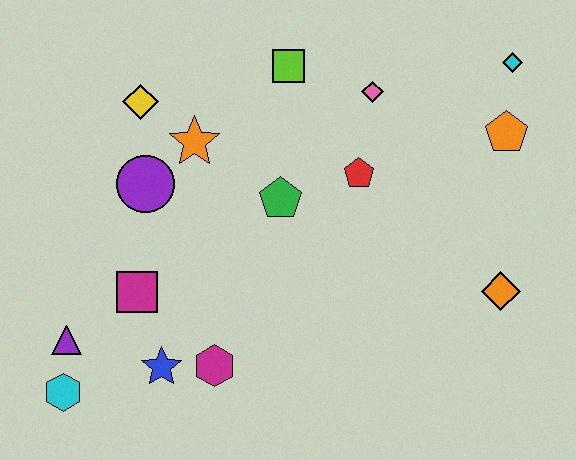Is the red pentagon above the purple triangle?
Yes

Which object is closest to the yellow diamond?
The orange star is closest to the yellow diamond.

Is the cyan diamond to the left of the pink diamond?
No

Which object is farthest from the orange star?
The orange diamond is farthest from the orange star.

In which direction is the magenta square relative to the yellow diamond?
The magenta square is below the yellow diamond.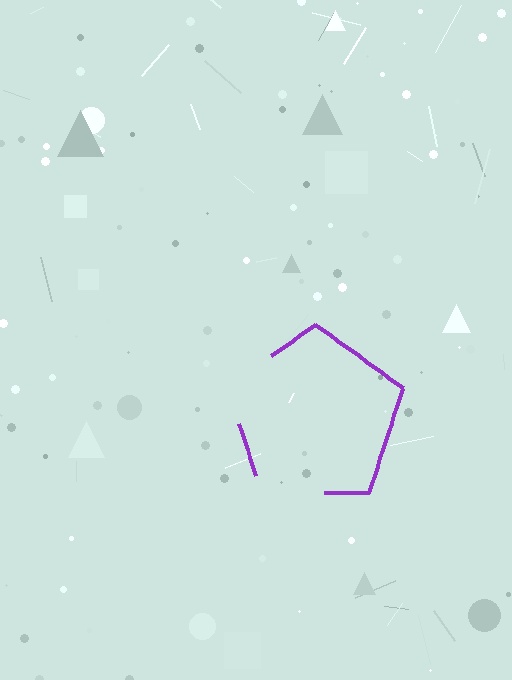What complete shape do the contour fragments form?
The contour fragments form a pentagon.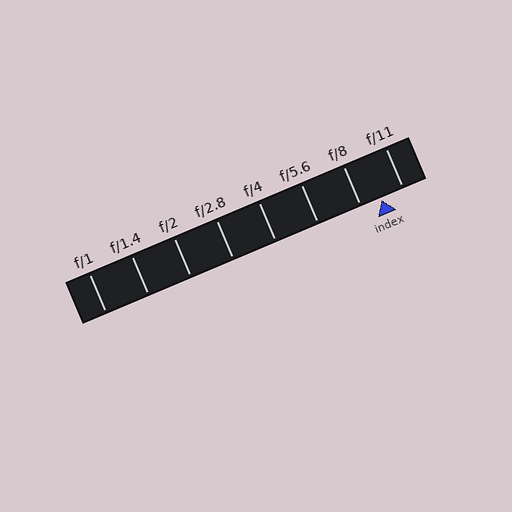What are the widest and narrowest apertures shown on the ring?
The widest aperture shown is f/1 and the narrowest is f/11.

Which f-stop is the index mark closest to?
The index mark is closest to f/8.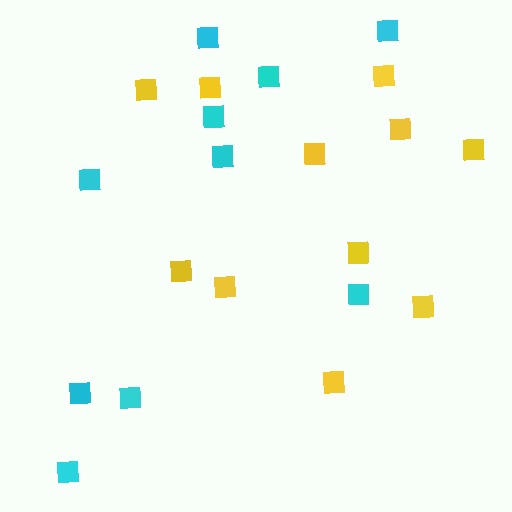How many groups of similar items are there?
There are 2 groups: one group of cyan squares (10) and one group of yellow squares (11).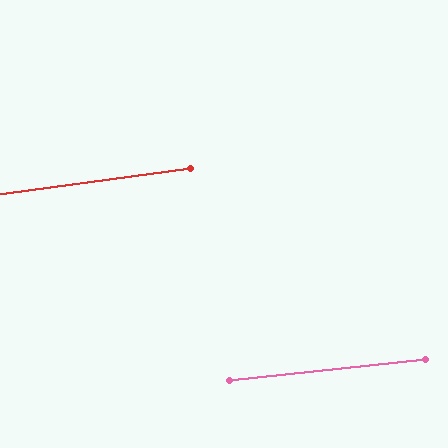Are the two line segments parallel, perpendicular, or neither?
Parallel — their directions differ by only 1.9°.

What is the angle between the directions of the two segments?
Approximately 2 degrees.